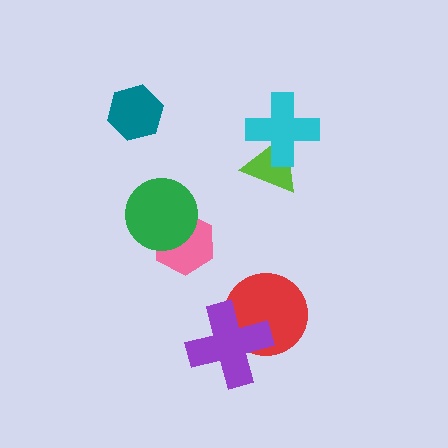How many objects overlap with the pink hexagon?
1 object overlaps with the pink hexagon.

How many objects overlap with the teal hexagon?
0 objects overlap with the teal hexagon.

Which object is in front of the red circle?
The purple cross is in front of the red circle.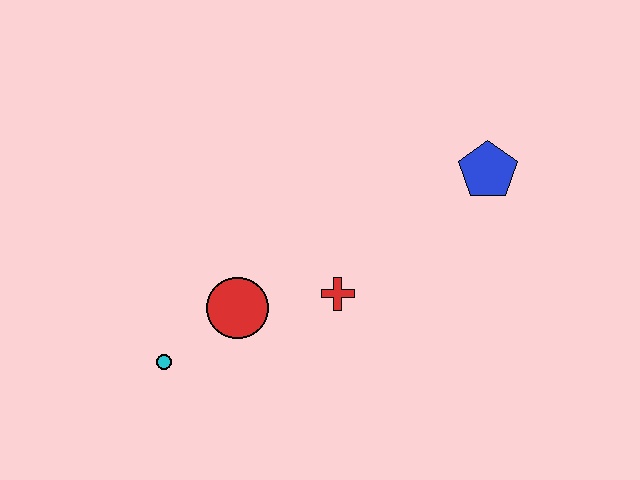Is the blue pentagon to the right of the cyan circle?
Yes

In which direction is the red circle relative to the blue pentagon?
The red circle is to the left of the blue pentagon.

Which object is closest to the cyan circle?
The red circle is closest to the cyan circle.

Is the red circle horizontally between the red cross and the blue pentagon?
No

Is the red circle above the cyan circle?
Yes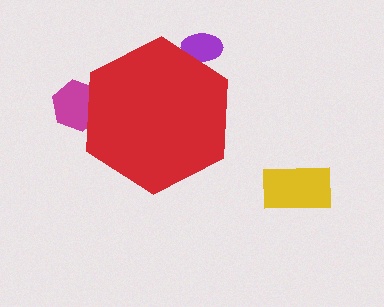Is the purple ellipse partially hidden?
Yes, the purple ellipse is partially hidden behind the red hexagon.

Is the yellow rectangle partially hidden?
No, the yellow rectangle is fully visible.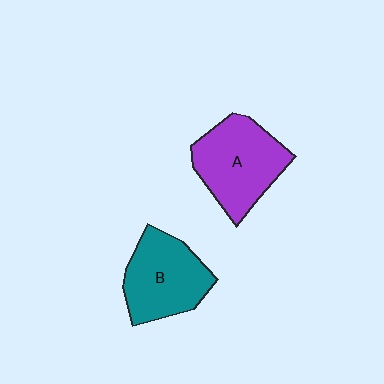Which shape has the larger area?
Shape A (purple).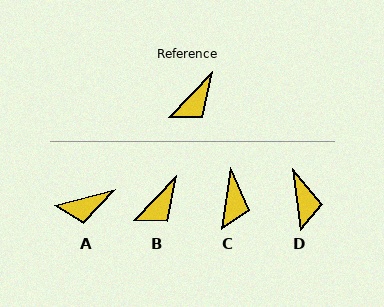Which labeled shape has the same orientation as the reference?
B.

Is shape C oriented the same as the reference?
No, it is off by about 36 degrees.